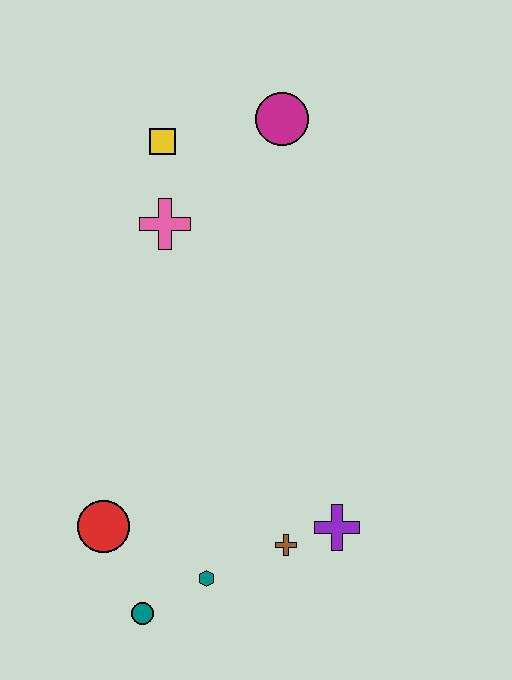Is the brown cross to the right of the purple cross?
No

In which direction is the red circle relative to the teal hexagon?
The red circle is to the left of the teal hexagon.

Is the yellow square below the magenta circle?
Yes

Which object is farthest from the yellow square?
The teal circle is farthest from the yellow square.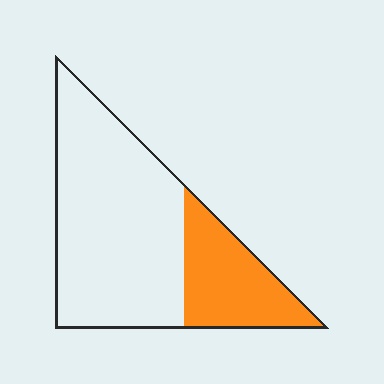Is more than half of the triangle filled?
No.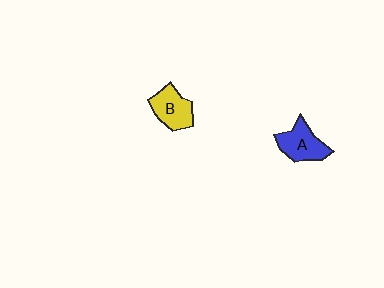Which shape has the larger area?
Shape A (blue).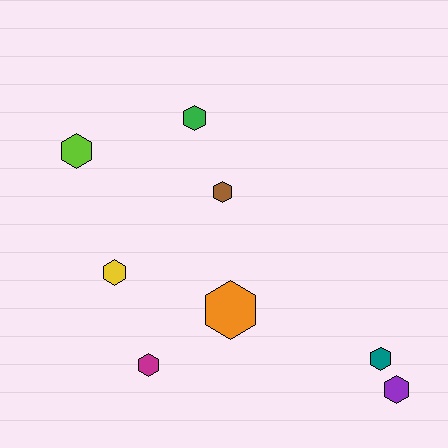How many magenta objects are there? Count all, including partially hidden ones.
There is 1 magenta object.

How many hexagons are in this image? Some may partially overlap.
There are 8 hexagons.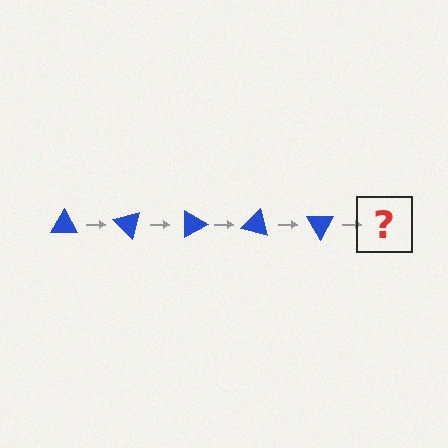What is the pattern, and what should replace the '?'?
The pattern is that the triangle rotates 45 degrees each step. The '?' should be a blue triangle rotated 225 degrees.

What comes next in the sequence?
The next element should be a blue triangle rotated 225 degrees.